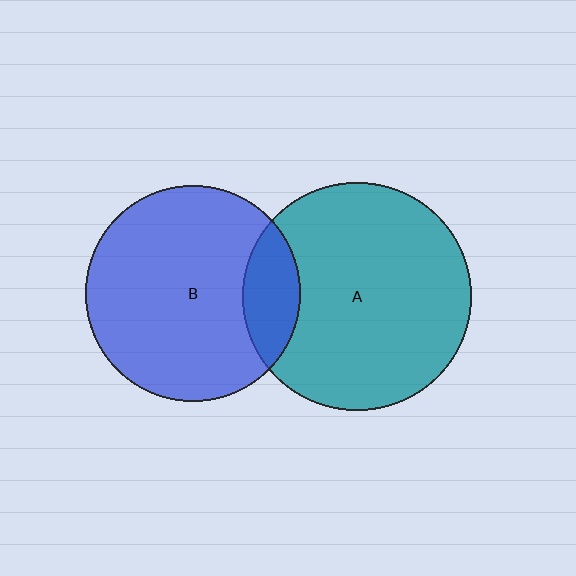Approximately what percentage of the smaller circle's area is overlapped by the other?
Approximately 15%.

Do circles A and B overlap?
Yes.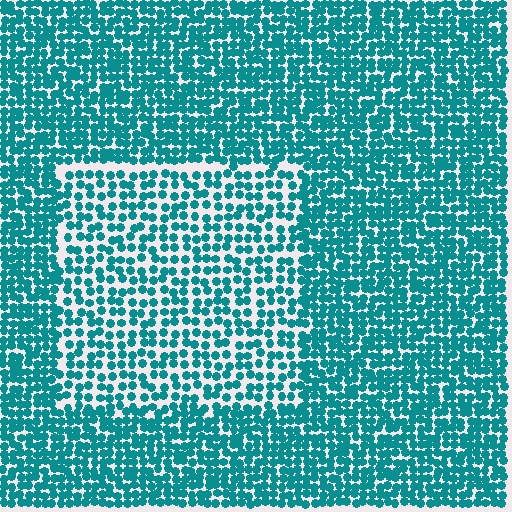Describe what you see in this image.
The image contains small teal elements arranged at two different densities. A rectangle-shaped region is visible where the elements are less densely packed than the surrounding area.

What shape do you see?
I see a rectangle.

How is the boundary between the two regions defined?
The boundary is defined by a change in element density (approximately 1.7x ratio). All elements are the same color, size, and shape.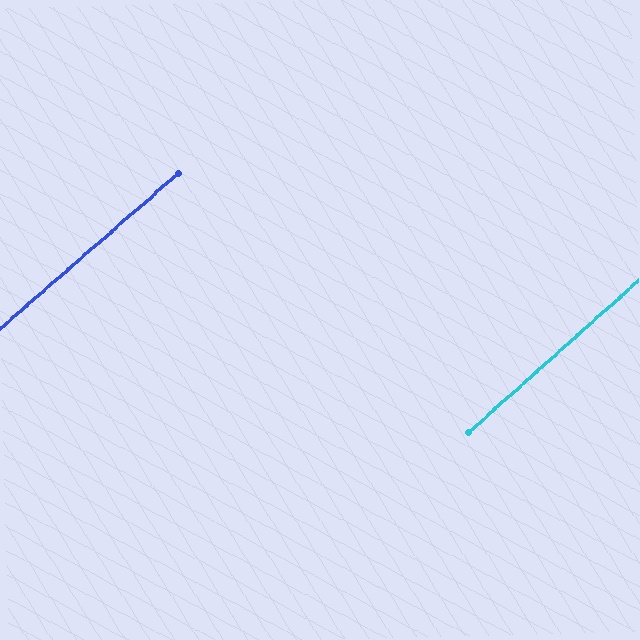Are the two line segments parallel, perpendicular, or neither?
Parallel — their directions differ by only 1.1°.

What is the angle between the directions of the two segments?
Approximately 1 degree.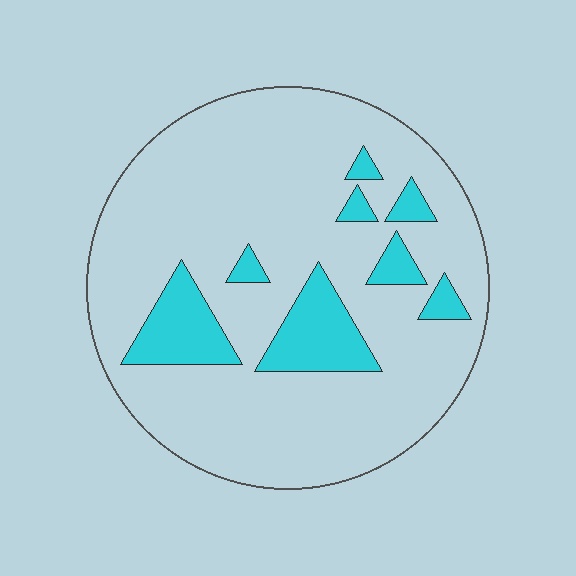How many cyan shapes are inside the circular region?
8.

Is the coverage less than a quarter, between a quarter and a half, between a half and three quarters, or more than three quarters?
Less than a quarter.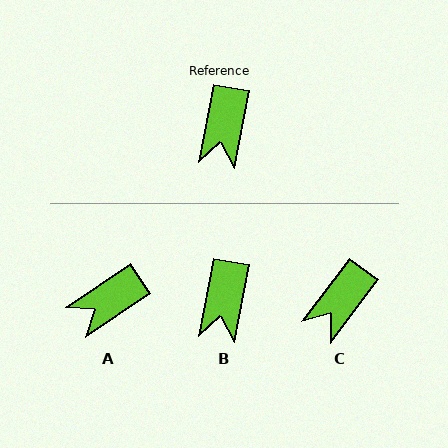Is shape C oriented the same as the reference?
No, it is off by about 26 degrees.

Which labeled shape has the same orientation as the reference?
B.